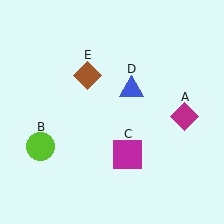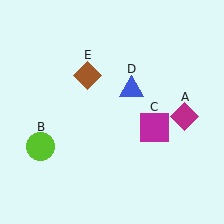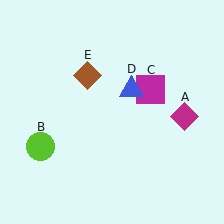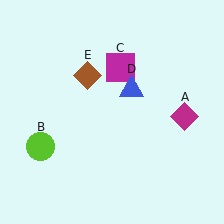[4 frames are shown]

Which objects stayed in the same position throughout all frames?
Magenta diamond (object A) and lime circle (object B) and blue triangle (object D) and brown diamond (object E) remained stationary.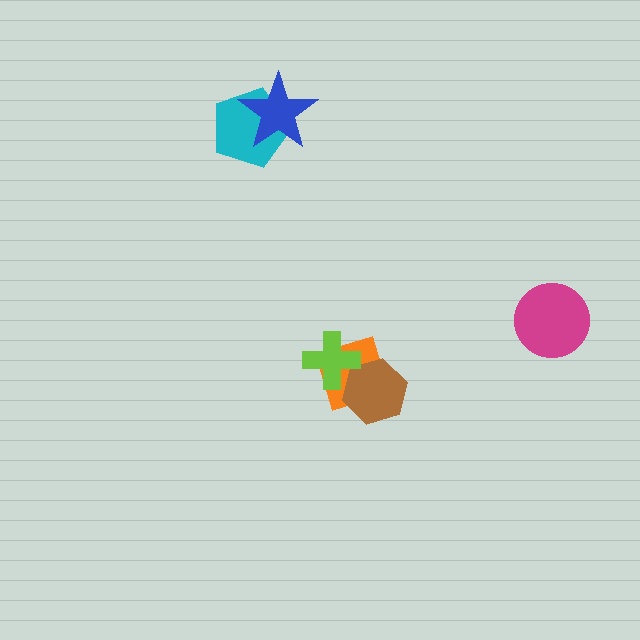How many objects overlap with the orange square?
2 objects overlap with the orange square.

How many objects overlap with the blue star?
1 object overlaps with the blue star.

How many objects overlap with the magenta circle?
0 objects overlap with the magenta circle.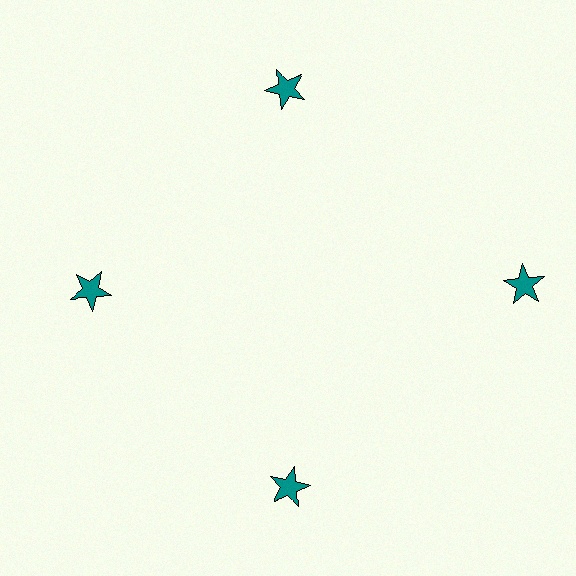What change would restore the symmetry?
The symmetry would be restored by moving it inward, back onto the ring so that all 4 stars sit at equal angles and equal distance from the center.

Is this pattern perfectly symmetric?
No. The 4 teal stars are arranged in a ring, but one element near the 3 o'clock position is pushed outward from the center, breaking the 4-fold rotational symmetry.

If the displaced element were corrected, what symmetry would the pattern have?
It would have 4-fold rotational symmetry — the pattern would map onto itself every 90 degrees.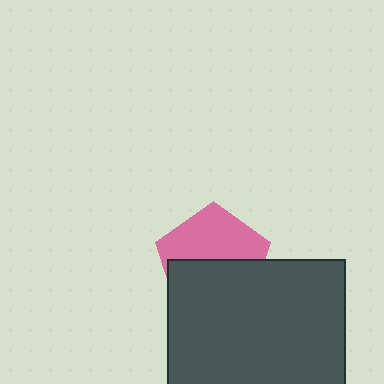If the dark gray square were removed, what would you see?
You would see the complete pink pentagon.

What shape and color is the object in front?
The object in front is a dark gray square.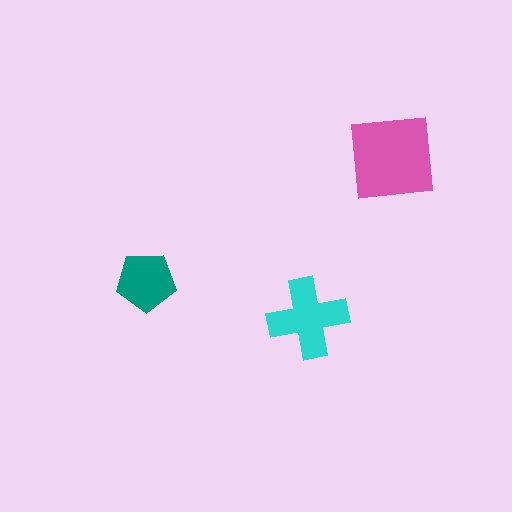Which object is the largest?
The pink square.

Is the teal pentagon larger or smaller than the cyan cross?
Smaller.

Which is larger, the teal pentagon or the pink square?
The pink square.